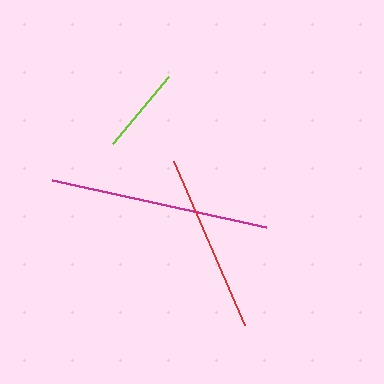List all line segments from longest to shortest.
From longest to shortest: magenta, red, lime.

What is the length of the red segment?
The red segment is approximately 179 pixels long.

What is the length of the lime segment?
The lime segment is approximately 88 pixels long.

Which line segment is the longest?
The magenta line is the longest at approximately 219 pixels.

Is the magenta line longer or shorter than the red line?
The magenta line is longer than the red line.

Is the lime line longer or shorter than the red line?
The red line is longer than the lime line.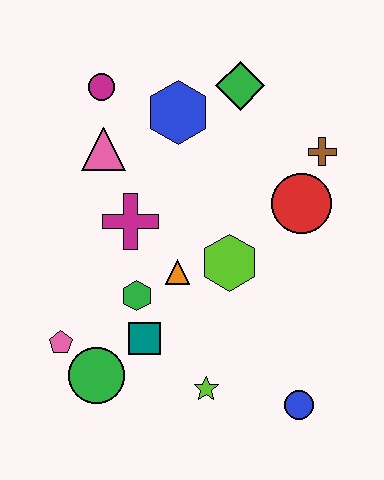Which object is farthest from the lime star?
The magenta circle is farthest from the lime star.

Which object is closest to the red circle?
The brown cross is closest to the red circle.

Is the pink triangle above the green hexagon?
Yes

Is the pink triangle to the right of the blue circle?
No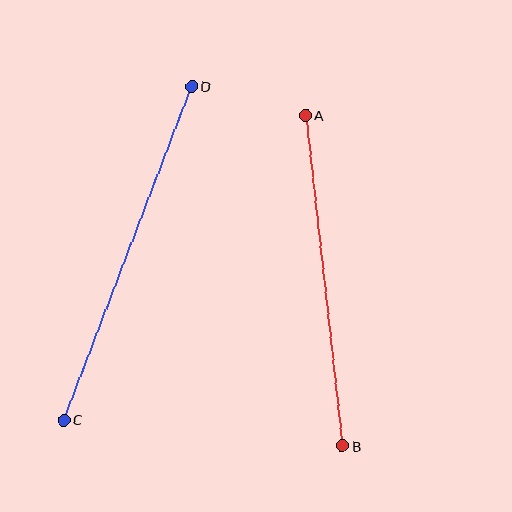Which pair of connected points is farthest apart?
Points C and D are farthest apart.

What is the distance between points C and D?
The distance is approximately 357 pixels.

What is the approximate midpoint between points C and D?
The midpoint is at approximately (128, 253) pixels.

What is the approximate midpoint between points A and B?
The midpoint is at approximately (324, 281) pixels.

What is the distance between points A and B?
The distance is approximately 332 pixels.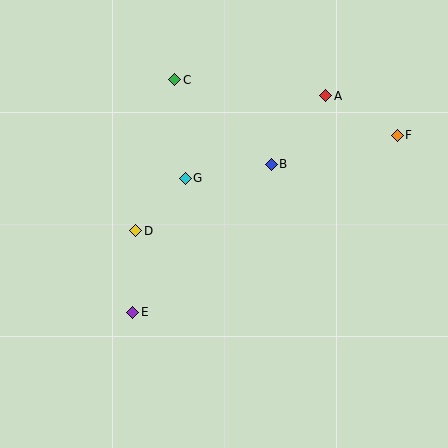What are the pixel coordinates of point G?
Point G is at (185, 178).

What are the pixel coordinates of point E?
Point E is at (133, 312).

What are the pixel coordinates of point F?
Point F is at (397, 135).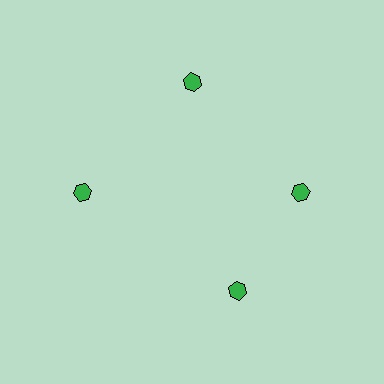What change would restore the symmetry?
The symmetry would be restored by rotating it back into even spacing with its neighbors so that all 4 hexagons sit at equal angles and equal distance from the center.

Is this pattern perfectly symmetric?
No. The 4 green hexagons are arranged in a ring, but one element near the 6 o'clock position is rotated out of alignment along the ring, breaking the 4-fold rotational symmetry.